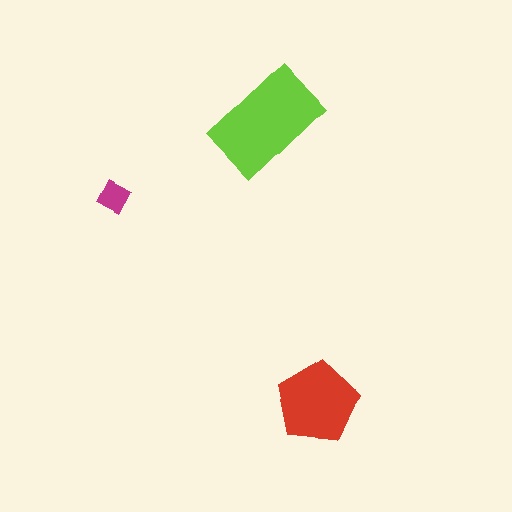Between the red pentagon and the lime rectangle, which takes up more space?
The lime rectangle.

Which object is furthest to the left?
The magenta diamond is leftmost.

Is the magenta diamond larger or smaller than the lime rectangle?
Smaller.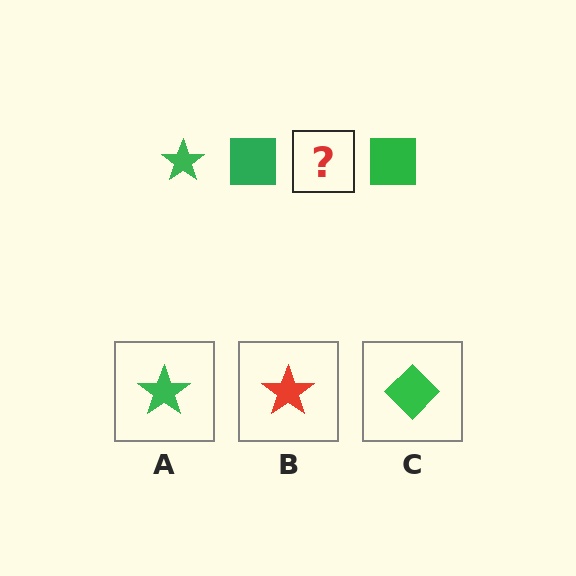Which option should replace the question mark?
Option A.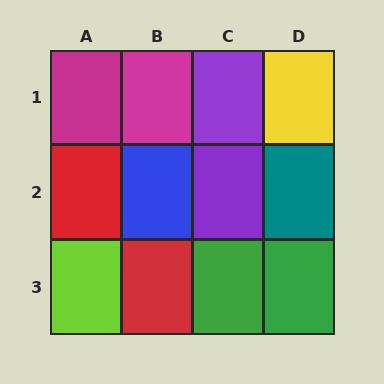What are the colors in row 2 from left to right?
Red, blue, purple, teal.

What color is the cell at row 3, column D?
Green.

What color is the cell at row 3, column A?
Lime.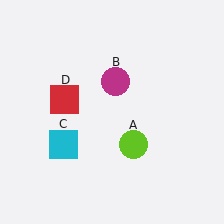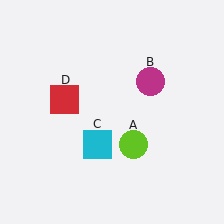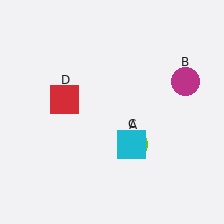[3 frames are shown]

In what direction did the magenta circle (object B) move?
The magenta circle (object B) moved right.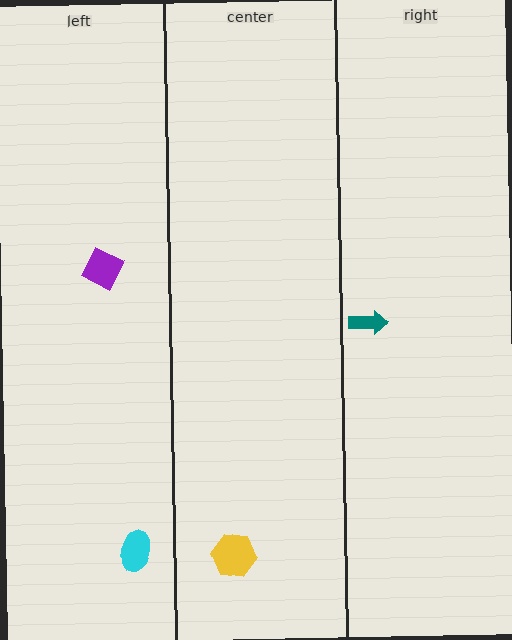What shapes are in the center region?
The yellow hexagon.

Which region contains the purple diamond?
The left region.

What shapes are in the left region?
The cyan ellipse, the purple diamond.